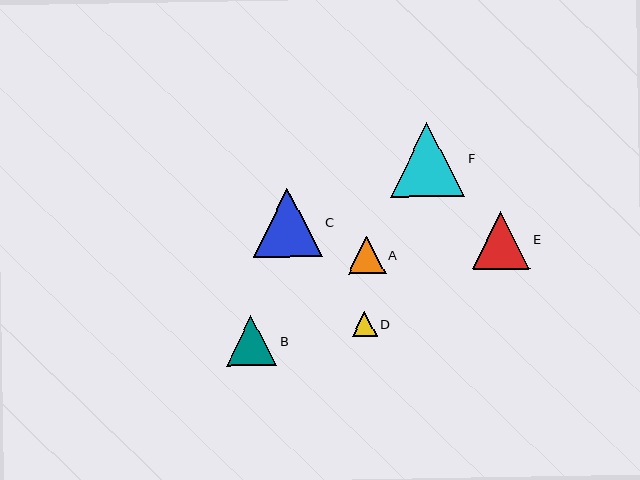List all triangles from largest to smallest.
From largest to smallest: F, C, E, B, A, D.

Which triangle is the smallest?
Triangle D is the smallest with a size of approximately 25 pixels.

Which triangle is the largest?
Triangle F is the largest with a size of approximately 74 pixels.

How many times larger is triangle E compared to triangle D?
Triangle E is approximately 2.3 times the size of triangle D.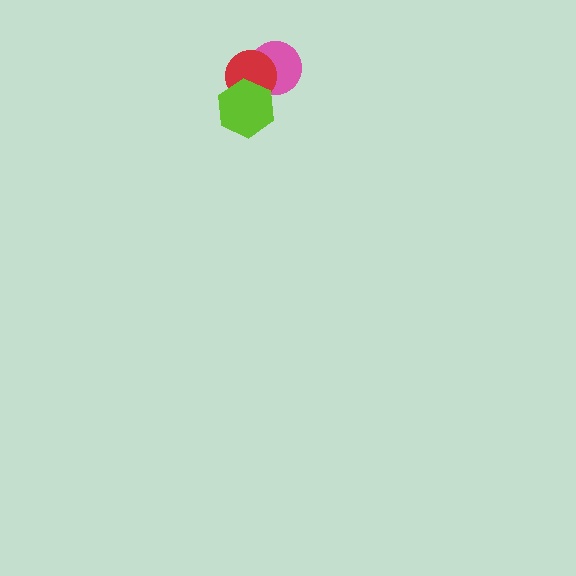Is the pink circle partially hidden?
Yes, it is partially covered by another shape.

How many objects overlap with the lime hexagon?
2 objects overlap with the lime hexagon.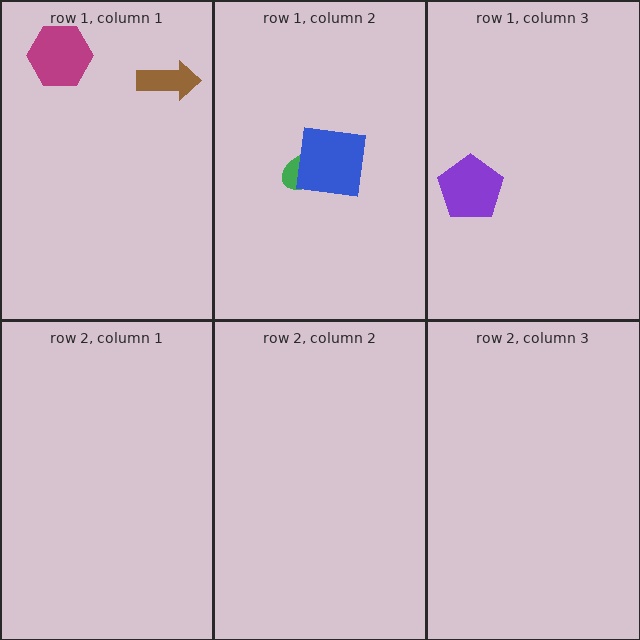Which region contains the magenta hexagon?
The row 1, column 1 region.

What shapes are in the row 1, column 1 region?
The brown arrow, the magenta hexagon.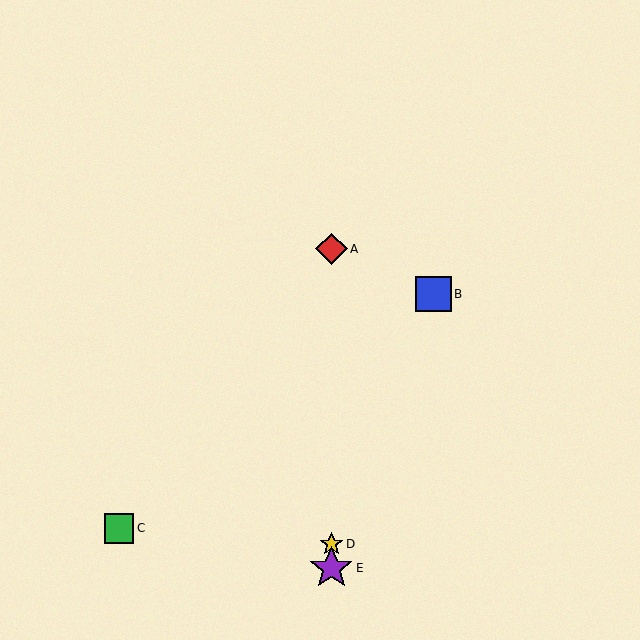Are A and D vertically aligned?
Yes, both are at x≈331.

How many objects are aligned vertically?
3 objects (A, D, E) are aligned vertically.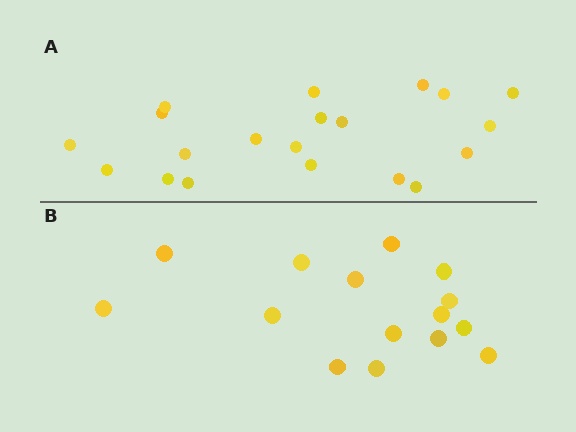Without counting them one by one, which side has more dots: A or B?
Region A (the top region) has more dots.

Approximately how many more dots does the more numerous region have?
Region A has about 5 more dots than region B.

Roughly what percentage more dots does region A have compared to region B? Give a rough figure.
About 35% more.